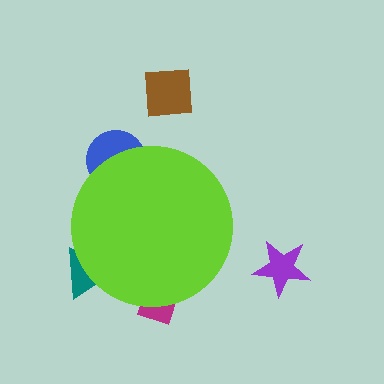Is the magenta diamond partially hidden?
Yes, the magenta diamond is partially hidden behind the lime circle.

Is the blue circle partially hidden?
Yes, the blue circle is partially hidden behind the lime circle.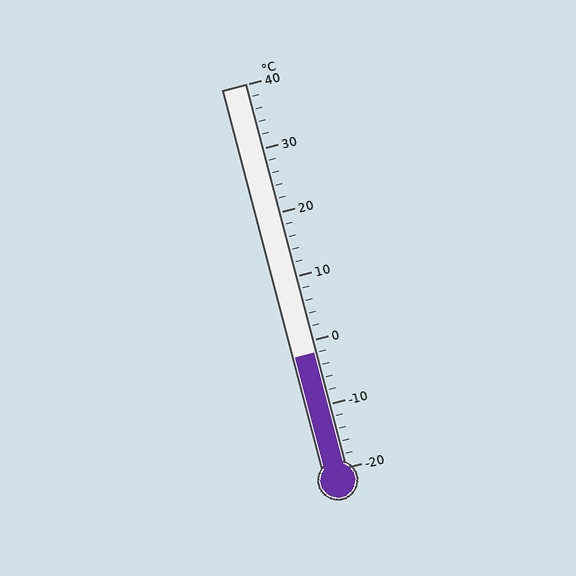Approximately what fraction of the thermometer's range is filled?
The thermometer is filled to approximately 30% of its range.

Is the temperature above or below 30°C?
The temperature is below 30°C.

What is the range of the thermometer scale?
The thermometer scale ranges from -20°C to 40°C.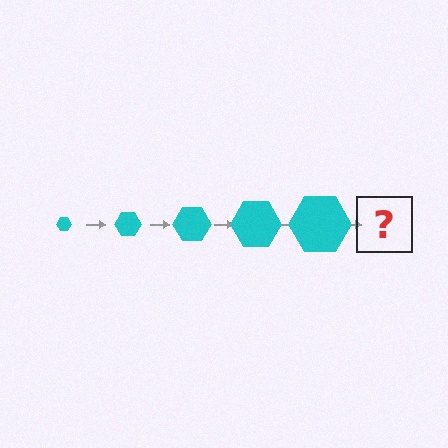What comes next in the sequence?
The next element should be a cyan hexagon, larger than the previous one.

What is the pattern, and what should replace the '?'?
The pattern is that the hexagon gets progressively larger each step. The '?' should be a cyan hexagon, larger than the previous one.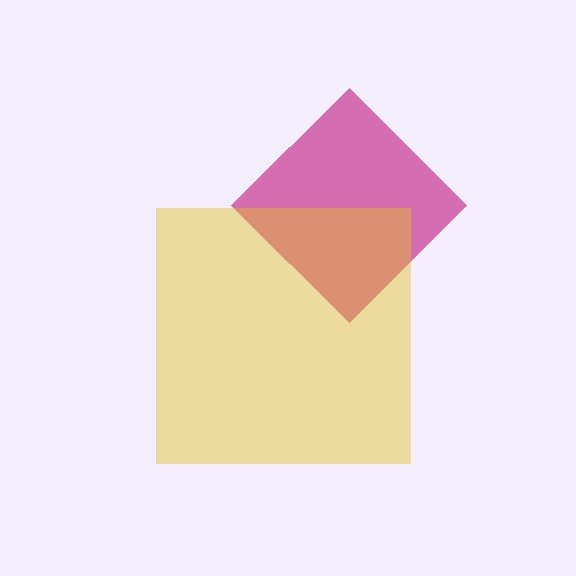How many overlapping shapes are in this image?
There are 2 overlapping shapes in the image.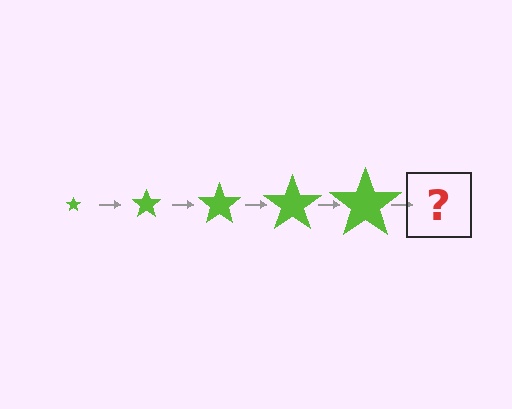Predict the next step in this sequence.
The next step is a lime star, larger than the previous one.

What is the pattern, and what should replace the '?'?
The pattern is that the star gets progressively larger each step. The '?' should be a lime star, larger than the previous one.